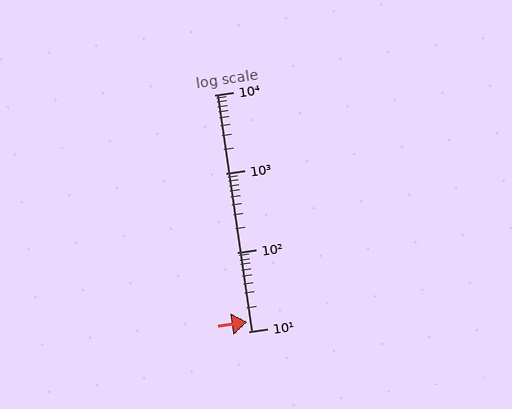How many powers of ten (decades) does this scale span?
The scale spans 3 decades, from 10 to 10000.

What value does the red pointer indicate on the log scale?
The pointer indicates approximately 13.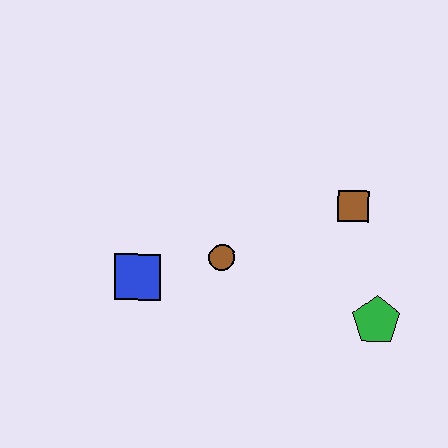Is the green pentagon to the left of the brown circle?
No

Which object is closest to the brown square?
The green pentagon is closest to the brown square.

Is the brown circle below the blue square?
No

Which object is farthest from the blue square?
The green pentagon is farthest from the blue square.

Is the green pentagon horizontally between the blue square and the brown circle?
No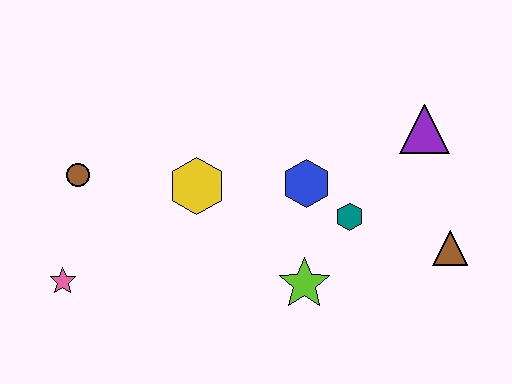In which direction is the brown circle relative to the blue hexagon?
The brown circle is to the left of the blue hexagon.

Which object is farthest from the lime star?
The brown circle is farthest from the lime star.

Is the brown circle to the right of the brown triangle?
No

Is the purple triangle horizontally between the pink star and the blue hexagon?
No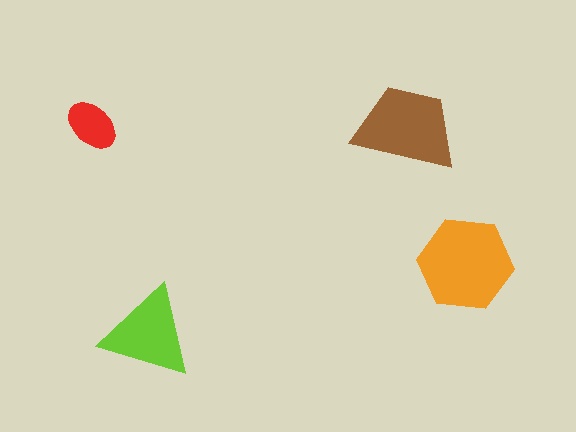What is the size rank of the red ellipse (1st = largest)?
4th.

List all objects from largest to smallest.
The orange hexagon, the brown trapezoid, the lime triangle, the red ellipse.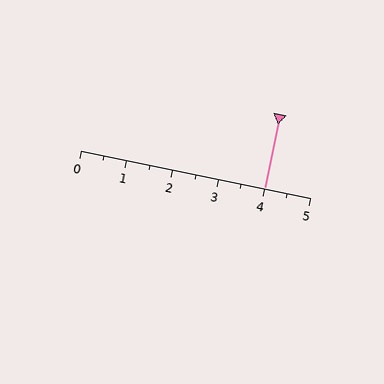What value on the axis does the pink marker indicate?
The marker indicates approximately 4.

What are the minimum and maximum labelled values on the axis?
The axis runs from 0 to 5.